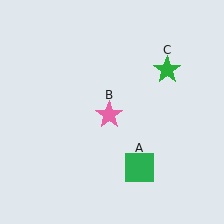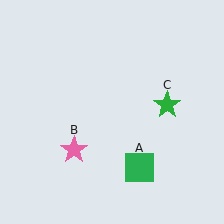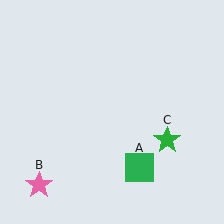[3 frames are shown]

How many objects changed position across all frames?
2 objects changed position: pink star (object B), green star (object C).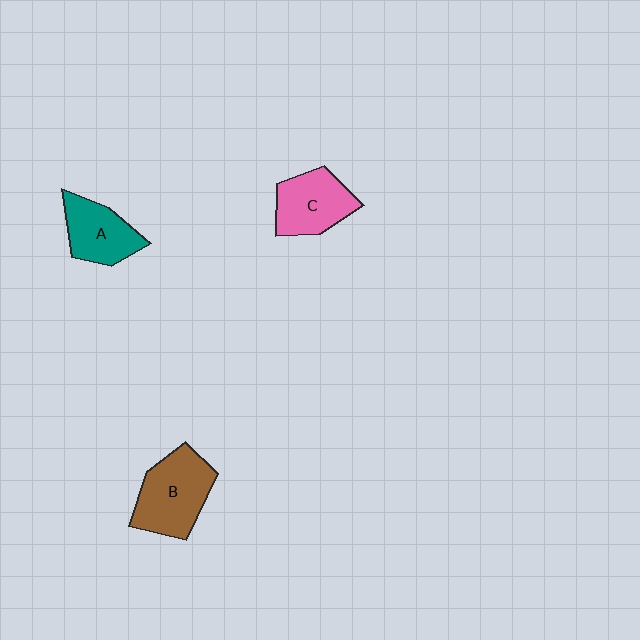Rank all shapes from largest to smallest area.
From largest to smallest: B (brown), C (pink), A (teal).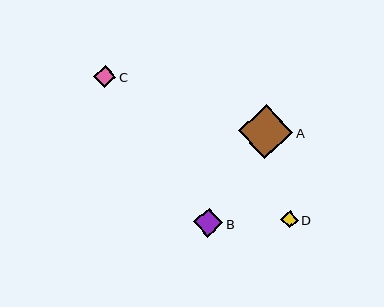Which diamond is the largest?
Diamond A is the largest with a size of approximately 54 pixels.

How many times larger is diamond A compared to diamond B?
Diamond A is approximately 1.9 times the size of diamond B.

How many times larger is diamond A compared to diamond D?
Diamond A is approximately 3.1 times the size of diamond D.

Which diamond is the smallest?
Diamond D is the smallest with a size of approximately 18 pixels.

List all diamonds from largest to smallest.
From largest to smallest: A, B, C, D.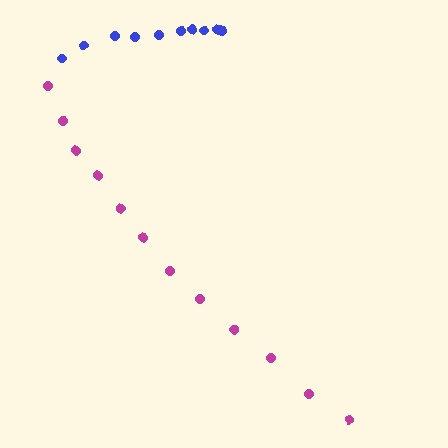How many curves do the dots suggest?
There are 2 distinct paths.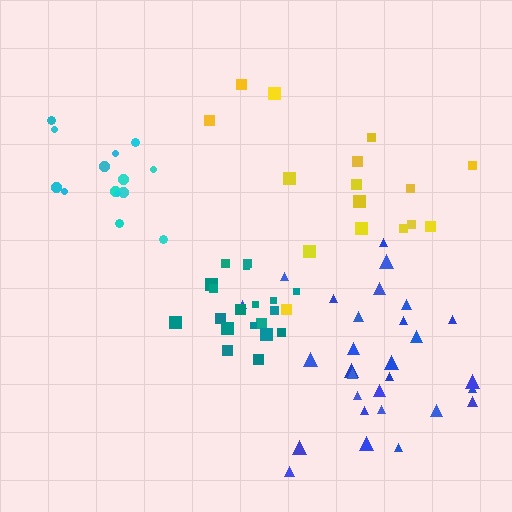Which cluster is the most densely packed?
Teal.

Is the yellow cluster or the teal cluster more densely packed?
Teal.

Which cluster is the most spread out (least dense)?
Yellow.